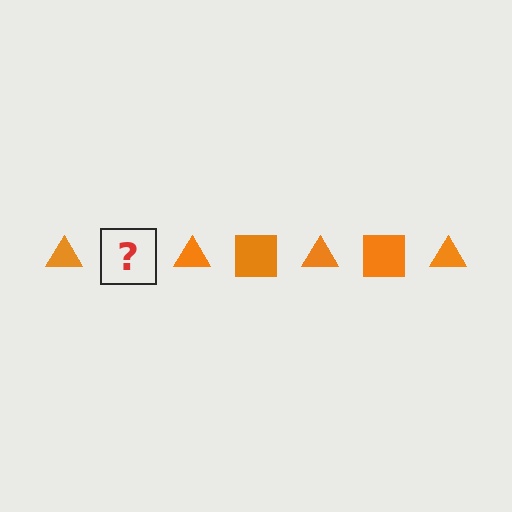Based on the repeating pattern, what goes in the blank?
The blank should be an orange square.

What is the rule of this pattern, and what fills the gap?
The rule is that the pattern cycles through triangle, square shapes in orange. The gap should be filled with an orange square.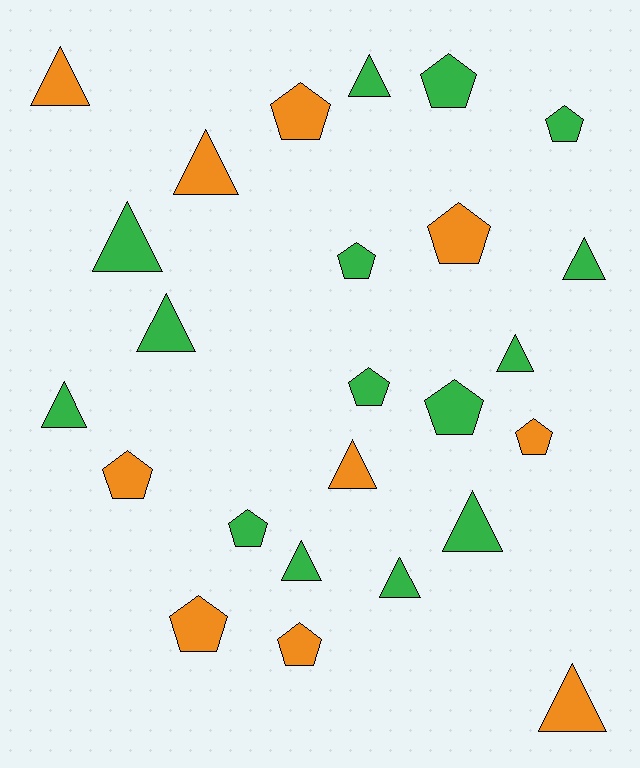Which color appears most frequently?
Green, with 15 objects.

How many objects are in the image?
There are 25 objects.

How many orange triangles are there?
There are 4 orange triangles.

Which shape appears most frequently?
Triangle, with 13 objects.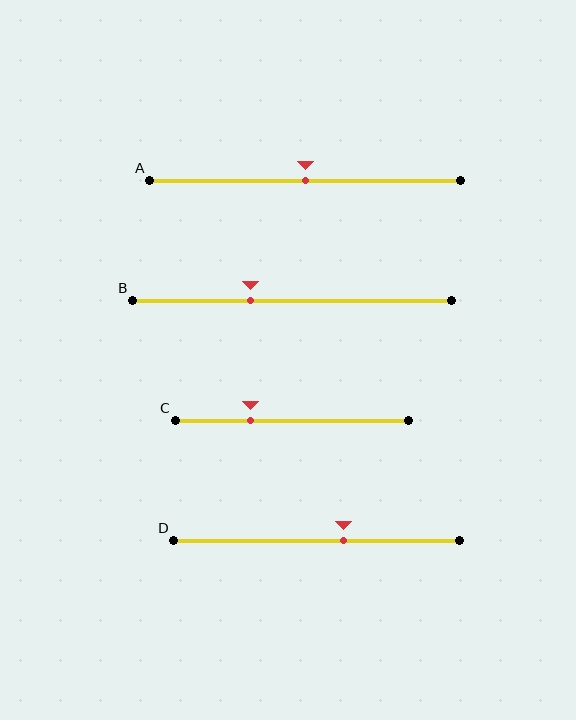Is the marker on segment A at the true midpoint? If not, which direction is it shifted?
Yes, the marker on segment A is at the true midpoint.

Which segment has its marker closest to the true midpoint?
Segment A has its marker closest to the true midpoint.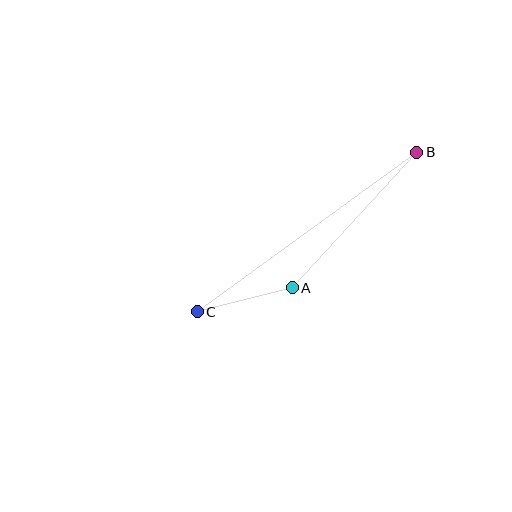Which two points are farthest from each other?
Points B and C are farthest from each other.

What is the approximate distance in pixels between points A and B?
The distance between A and B is approximately 184 pixels.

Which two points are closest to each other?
Points A and C are closest to each other.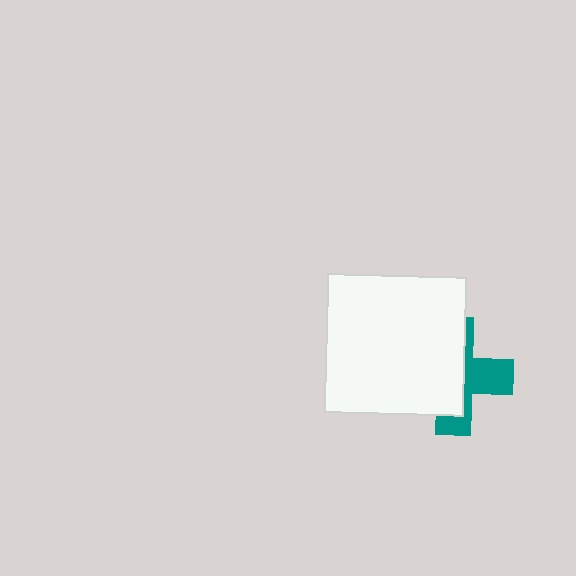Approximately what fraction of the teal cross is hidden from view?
Roughly 59% of the teal cross is hidden behind the white square.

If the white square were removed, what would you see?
You would see the complete teal cross.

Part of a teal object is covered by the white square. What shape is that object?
It is a cross.